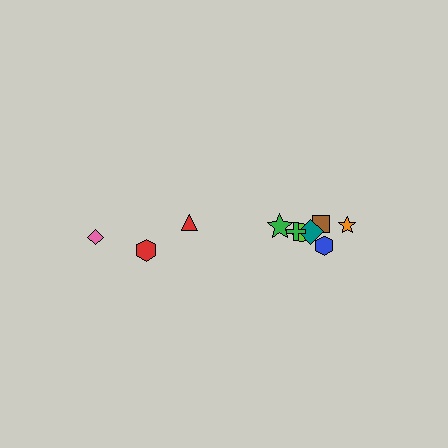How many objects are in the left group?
There are 3 objects.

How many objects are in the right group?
There are 7 objects.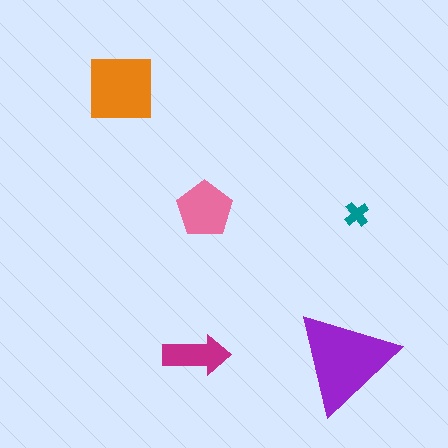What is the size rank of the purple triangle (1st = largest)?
1st.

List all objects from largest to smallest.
The purple triangle, the orange square, the pink pentagon, the magenta arrow, the teal cross.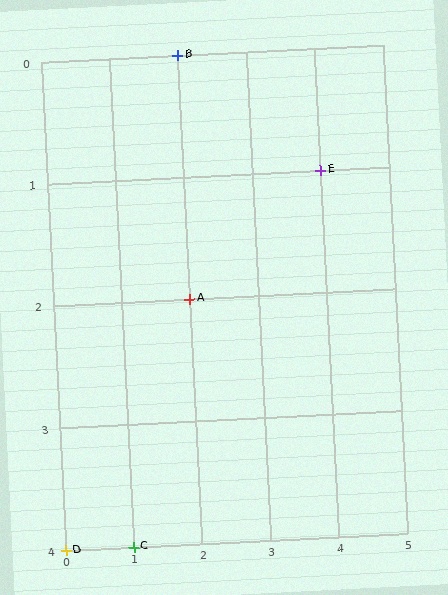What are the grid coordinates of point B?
Point B is at grid coordinates (2, 0).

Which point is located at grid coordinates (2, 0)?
Point B is at (2, 0).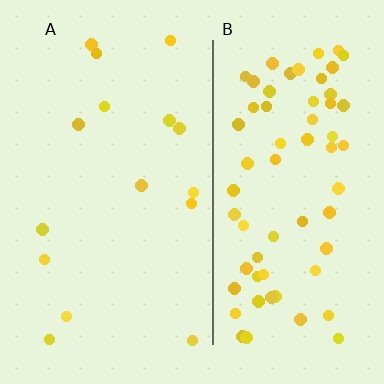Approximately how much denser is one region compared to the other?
Approximately 4.3× — region B over region A.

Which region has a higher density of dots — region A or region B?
B (the right).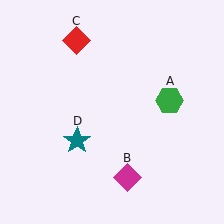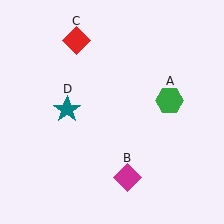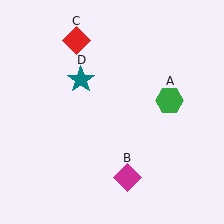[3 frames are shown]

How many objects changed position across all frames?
1 object changed position: teal star (object D).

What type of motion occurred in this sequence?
The teal star (object D) rotated clockwise around the center of the scene.